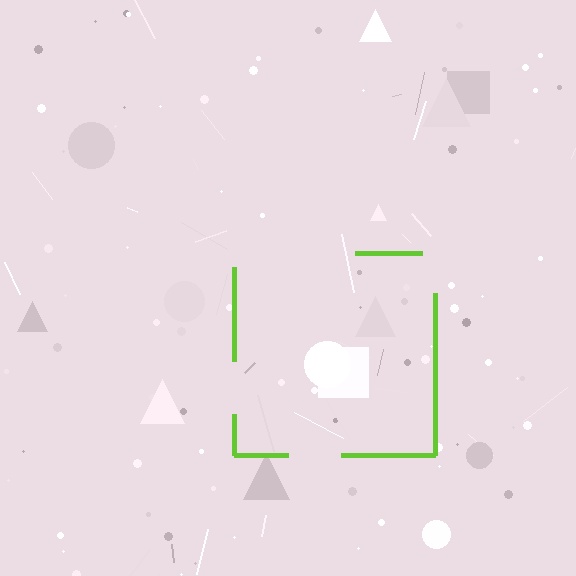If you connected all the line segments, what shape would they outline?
They would outline a square.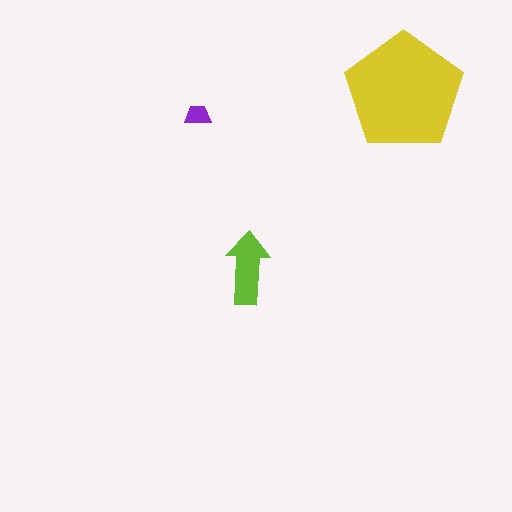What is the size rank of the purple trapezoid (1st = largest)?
3rd.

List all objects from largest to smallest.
The yellow pentagon, the lime arrow, the purple trapezoid.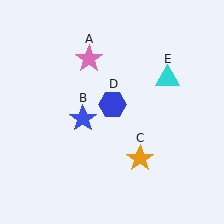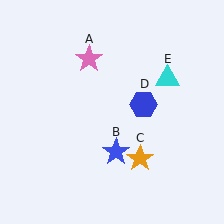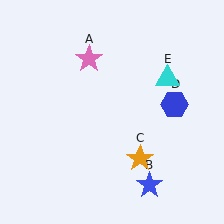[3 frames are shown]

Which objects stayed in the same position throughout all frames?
Pink star (object A) and orange star (object C) and cyan triangle (object E) remained stationary.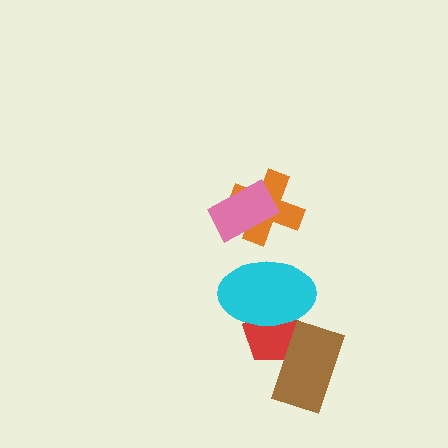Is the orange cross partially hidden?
Yes, it is partially covered by another shape.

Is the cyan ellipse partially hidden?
No, no other shape covers it.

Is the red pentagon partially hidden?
Yes, it is partially covered by another shape.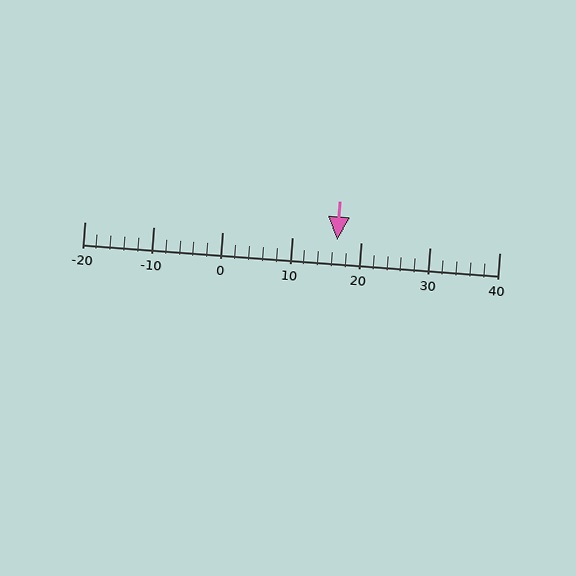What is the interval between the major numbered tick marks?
The major tick marks are spaced 10 units apart.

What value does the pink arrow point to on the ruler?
The pink arrow points to approximately 17.